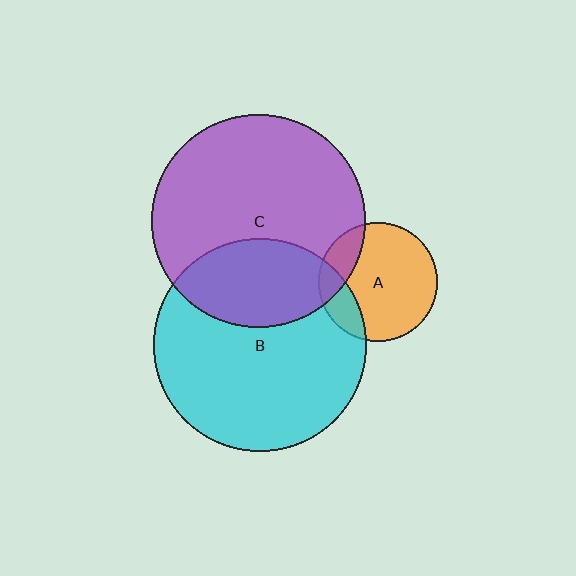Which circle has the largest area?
Circle C (purple).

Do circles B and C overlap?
Yes.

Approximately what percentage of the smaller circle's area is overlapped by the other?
Approximately 30%.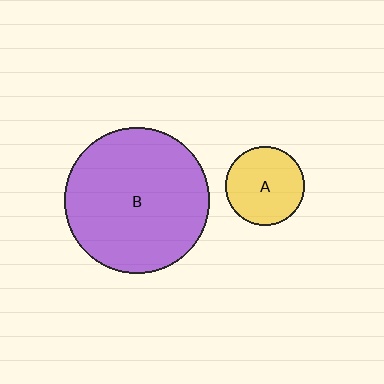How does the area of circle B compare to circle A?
Approximately 3.4 times.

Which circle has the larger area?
Circle B (purple).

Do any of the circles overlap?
No, none of the circles overlap.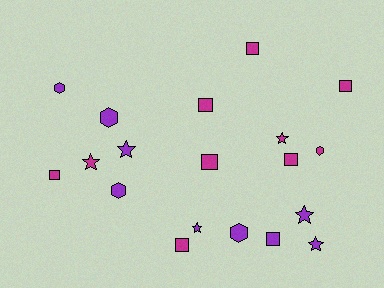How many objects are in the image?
There are 19 objects.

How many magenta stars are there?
There are 2 magenta stars.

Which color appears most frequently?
Magenta, with 10 objects.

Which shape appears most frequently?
Square, with 8 objects.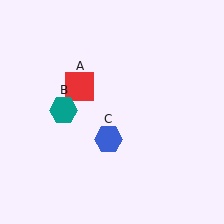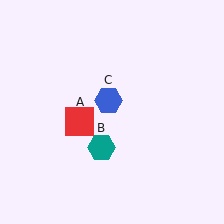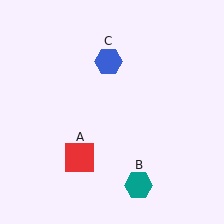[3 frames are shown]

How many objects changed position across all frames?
3 objects changed position: red square (object A), teal hexagon (object B), blue hexagon (object C).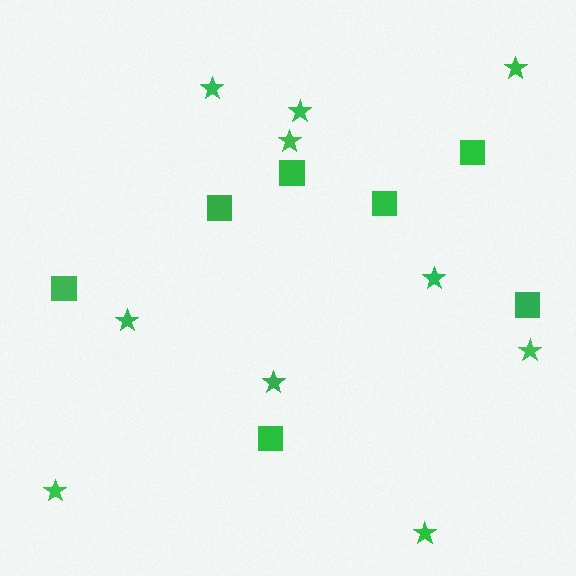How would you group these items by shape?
There are 2 groups: one group of squares (7) and one group of stars (10).